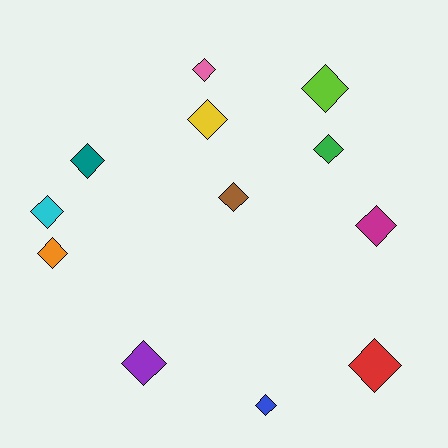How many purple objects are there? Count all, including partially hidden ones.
There is 1 purple object.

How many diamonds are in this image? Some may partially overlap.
There are 12 diamonds.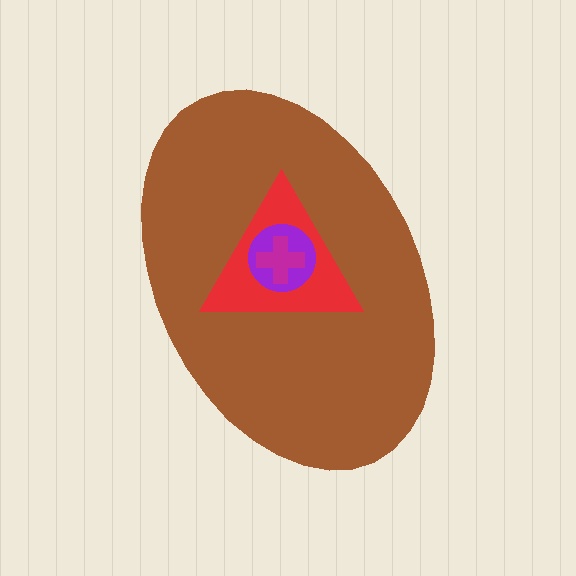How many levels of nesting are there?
4.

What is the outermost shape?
The brown ellipse.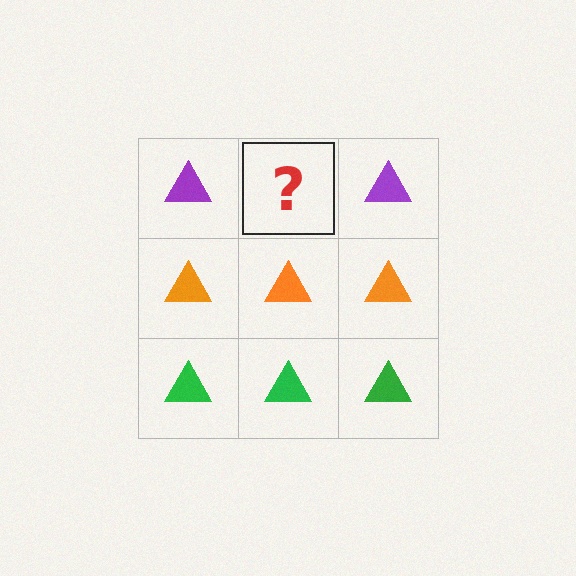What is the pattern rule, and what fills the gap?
The rule is that each row has a consistent color. The gap should be filled with a purple triangle.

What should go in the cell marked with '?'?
The missing cell should contain a purple triangle.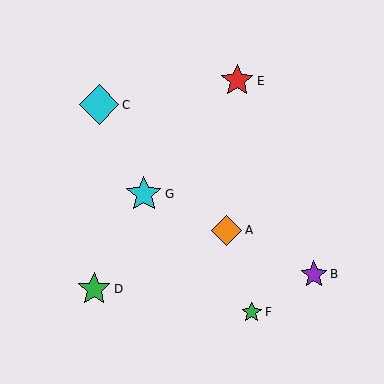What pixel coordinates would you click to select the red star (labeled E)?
Click at (237, 81) to select the red star E.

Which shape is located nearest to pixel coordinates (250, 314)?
The green star (labeled F) at (252, 312) is nearest to that location.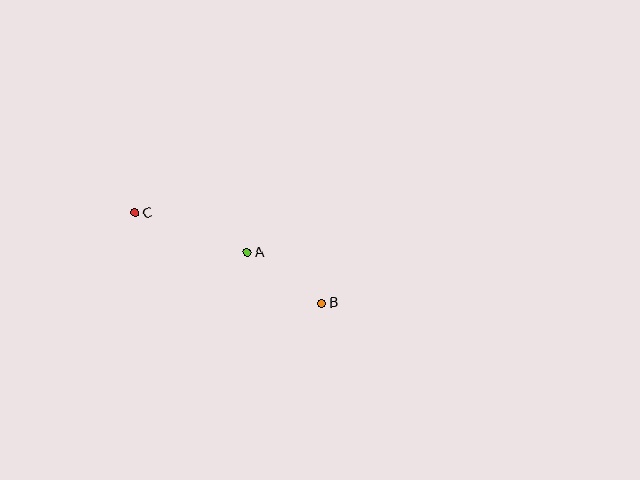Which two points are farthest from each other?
Points B and C are farthest from each other.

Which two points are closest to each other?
Points A and B are closest to each other.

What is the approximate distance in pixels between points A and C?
The distance between A and C is approximately 119 pixels.